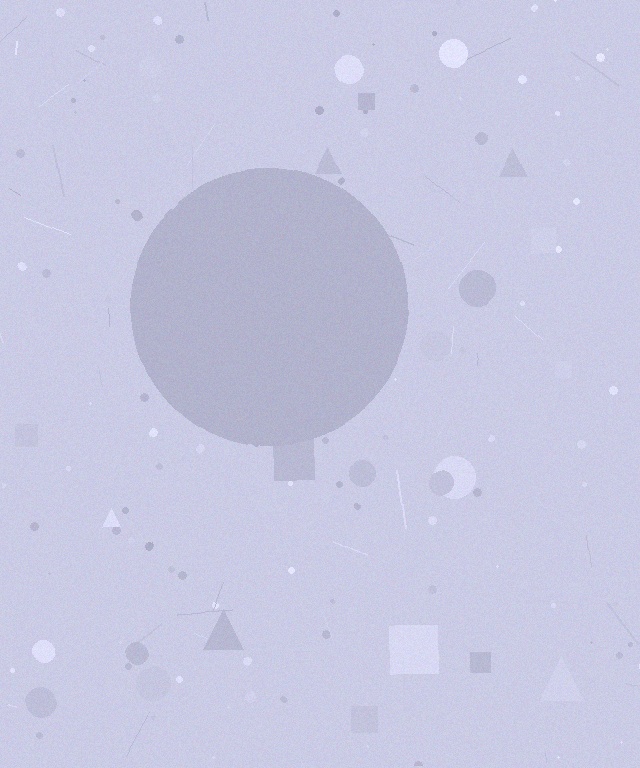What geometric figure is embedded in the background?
A circle is embedded in the background.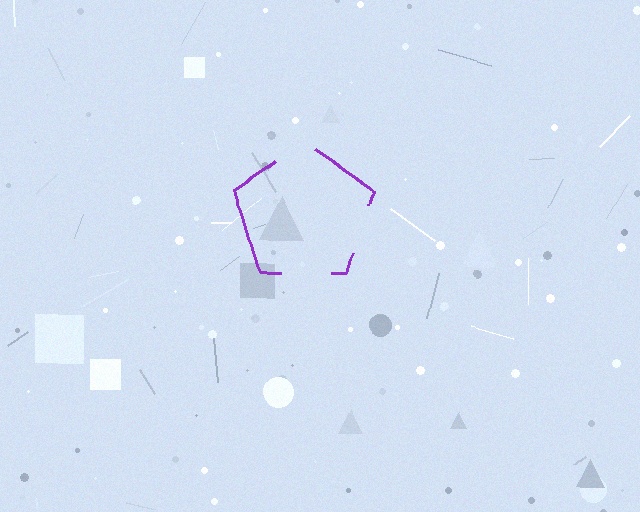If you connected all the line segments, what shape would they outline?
They would outline a pentagon.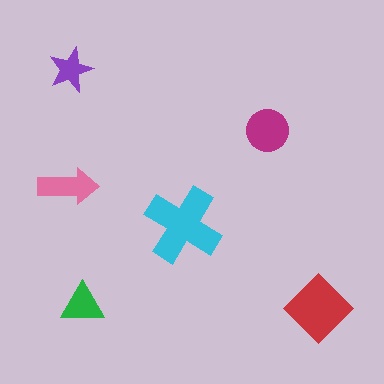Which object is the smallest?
The purple star.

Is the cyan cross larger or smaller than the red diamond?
Larger.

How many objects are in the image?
There are 6 objects in the image.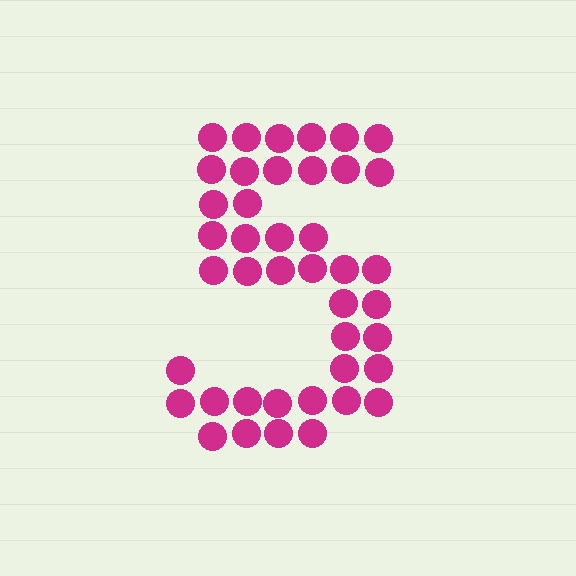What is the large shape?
The large shape is the digit 5.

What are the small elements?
The small elements are circles.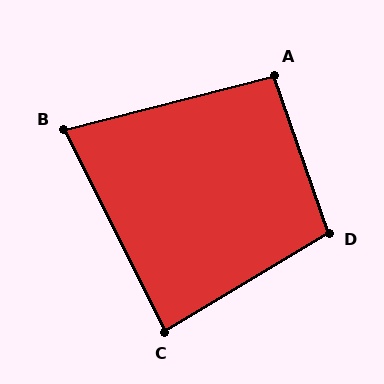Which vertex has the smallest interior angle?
B, at approximately 78 degrees.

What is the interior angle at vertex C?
Approximately 85 degrees (approximately right).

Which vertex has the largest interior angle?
D, at approximately 102 degrees.